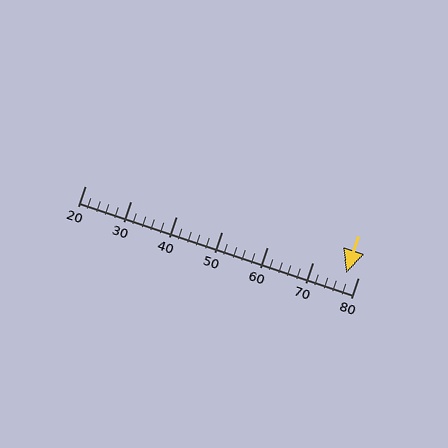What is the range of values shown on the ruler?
The ruler shows values from 20 to 80.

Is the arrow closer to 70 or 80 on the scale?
The arrow is closer to 80.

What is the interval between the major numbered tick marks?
The major tick marks are spaced 10 units apart.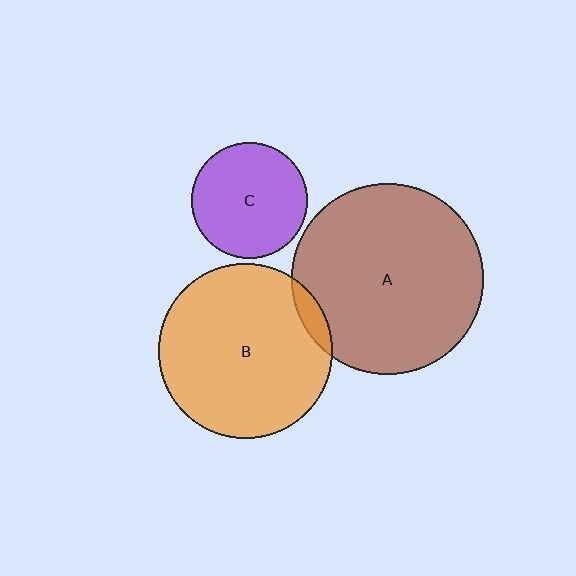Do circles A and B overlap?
Yes.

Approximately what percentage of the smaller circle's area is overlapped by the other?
Approximately 5%.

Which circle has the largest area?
Circle A (brown).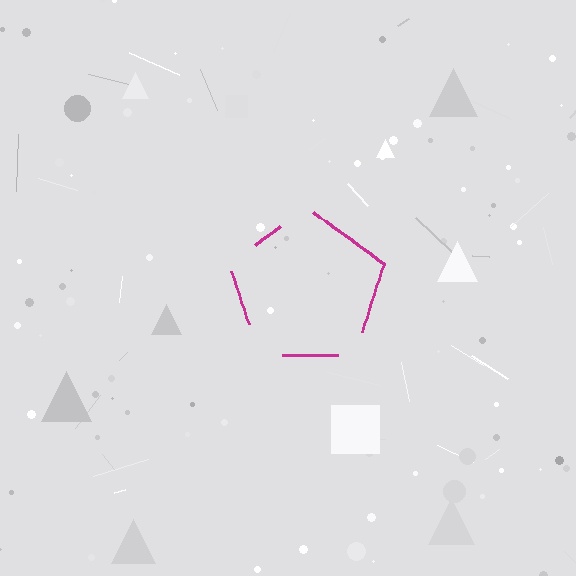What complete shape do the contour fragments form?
The contour fragments form a pentagon.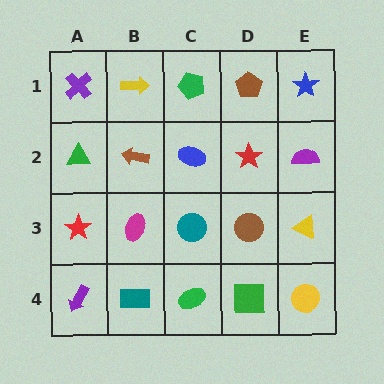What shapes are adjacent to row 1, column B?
A brown arrow (row 2, column B), a purple cross (row 1, column A), a green pentagon (row 1, column C).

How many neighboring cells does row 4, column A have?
2.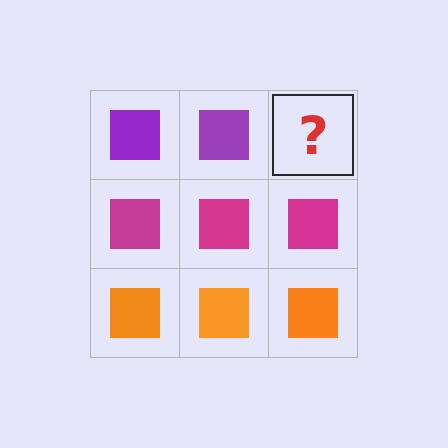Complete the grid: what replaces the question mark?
The question mark should be replaced with a purple square.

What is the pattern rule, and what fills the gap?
The rule is that each row has a consistent color. The gap should be filled with a purple square.